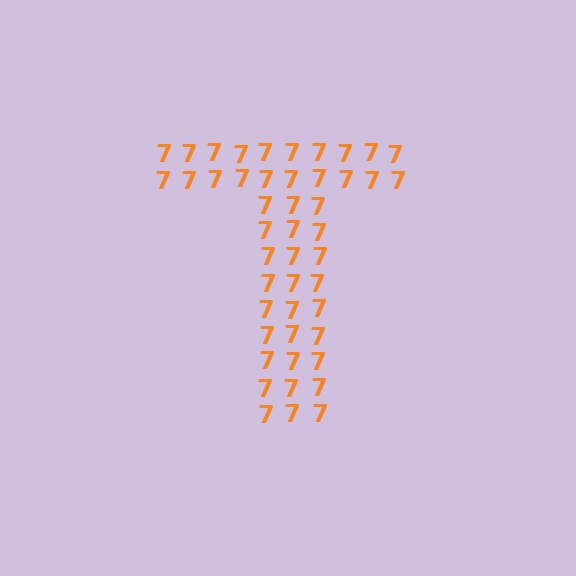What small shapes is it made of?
It is made of small digit 7's.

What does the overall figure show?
The overall figure shows the letter T.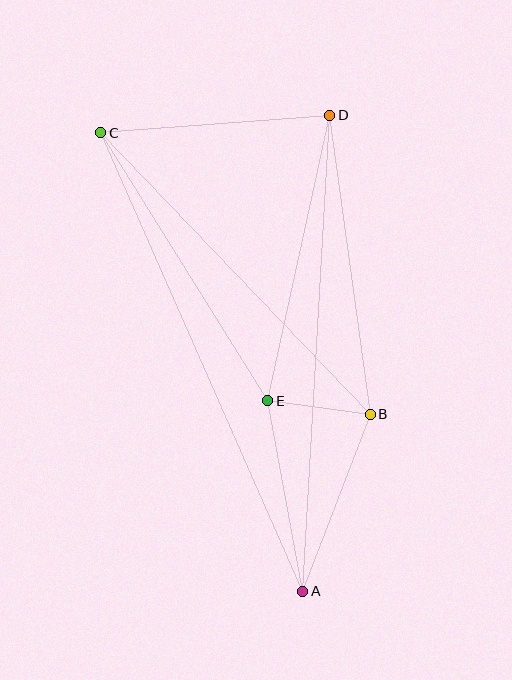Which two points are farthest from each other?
Points A and C are farthest from each other.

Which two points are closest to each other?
Points B and E are closest to each other.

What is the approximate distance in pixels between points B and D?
The distance between B and D is approximately 302 pixels.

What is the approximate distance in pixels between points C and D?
The distance between C and D is approximately 229 pixels.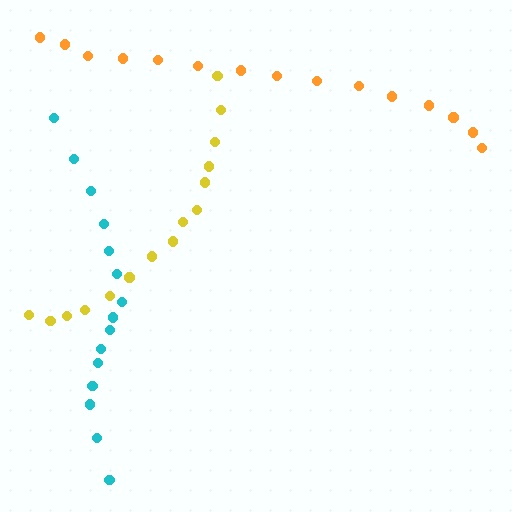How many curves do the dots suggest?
There are 3 distinct paths.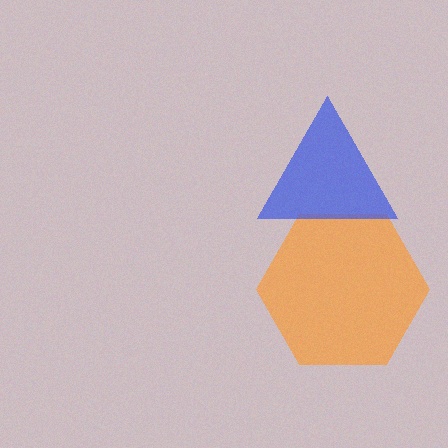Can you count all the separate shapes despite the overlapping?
Yes, there are 2 separate shapes.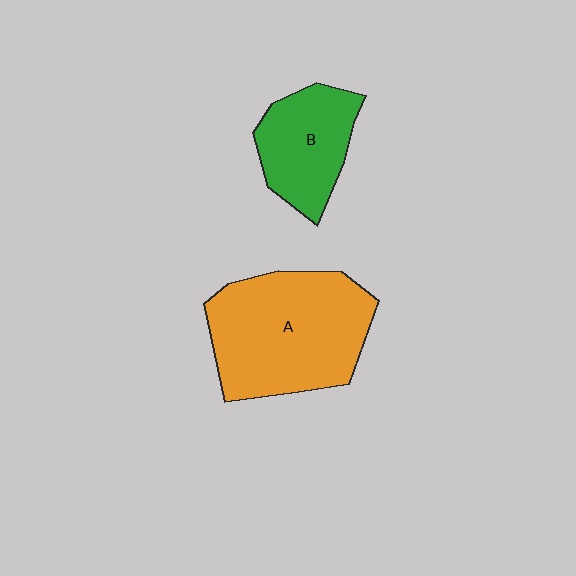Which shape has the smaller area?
Shape B (green).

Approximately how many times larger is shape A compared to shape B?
Approximately 1.8 times.